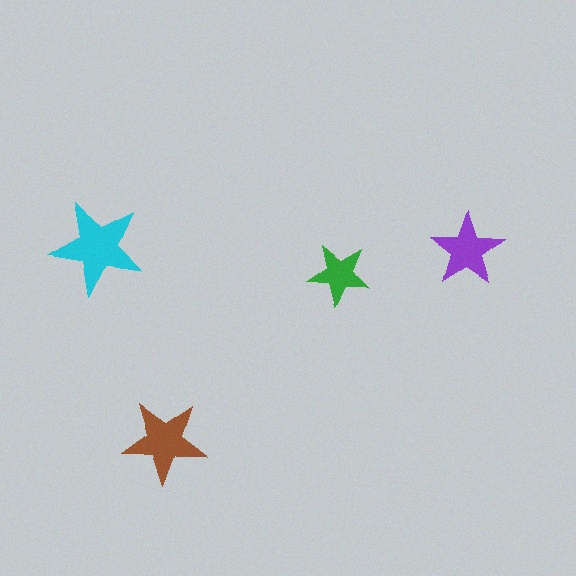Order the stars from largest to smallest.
the cyan one, the brown one, the purple one, the green one.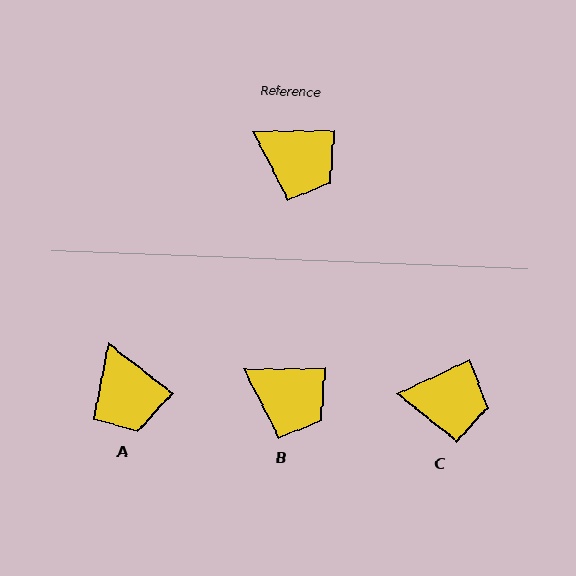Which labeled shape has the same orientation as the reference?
B.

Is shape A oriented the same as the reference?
No, it is off by about 38 degrees.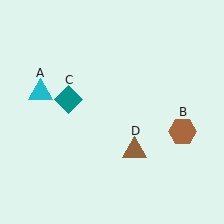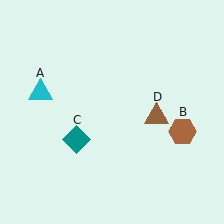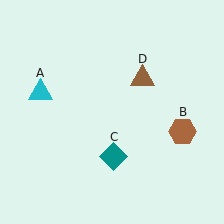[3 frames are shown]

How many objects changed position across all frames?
2 objects changed position: teal diamond (object C), brown triangle (object D).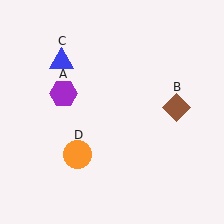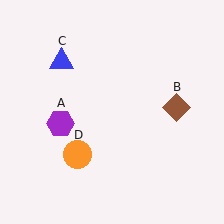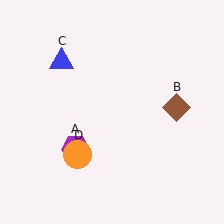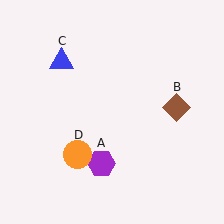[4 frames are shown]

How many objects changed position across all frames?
1 object changed position: purple hexagon (object A).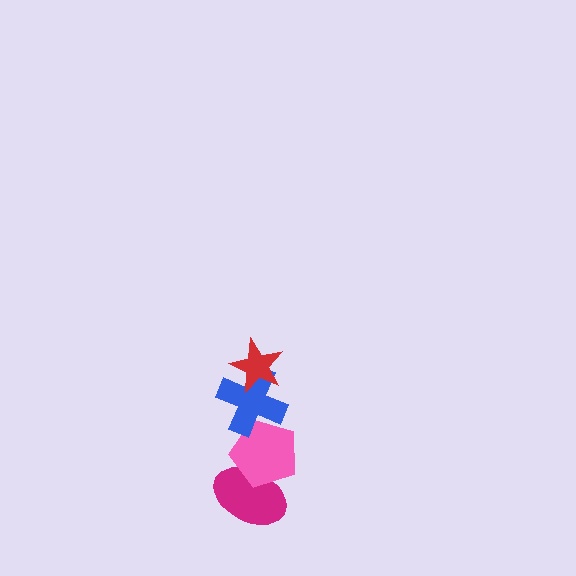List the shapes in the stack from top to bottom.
From top to bottom: the red star, the blue cross, the pink pentagon, the magenta ellipse.